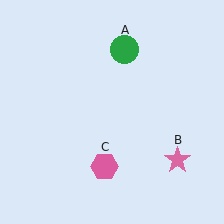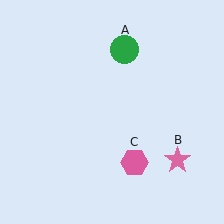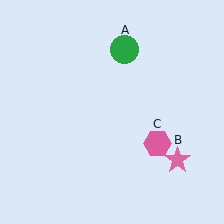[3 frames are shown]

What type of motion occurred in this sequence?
The pink hexagon (object C) rotated counterclockwise around the center of the scene.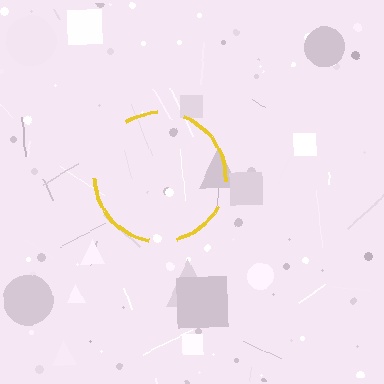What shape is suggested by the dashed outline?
The dashed outline suggests a circle.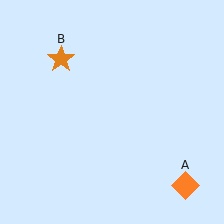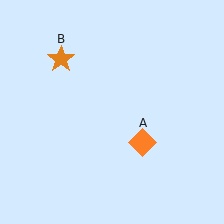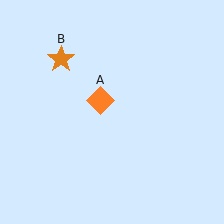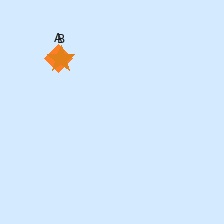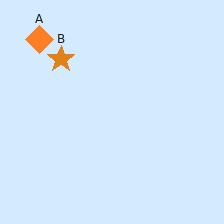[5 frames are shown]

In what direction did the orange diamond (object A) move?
The orange diamond (object A) moved up and to the left.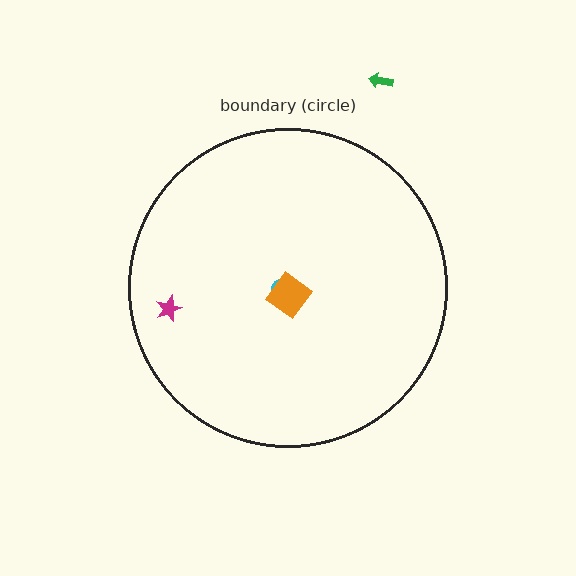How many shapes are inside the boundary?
3 inside, 1 outside.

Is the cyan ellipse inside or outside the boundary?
Inside.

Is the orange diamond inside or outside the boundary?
Inside.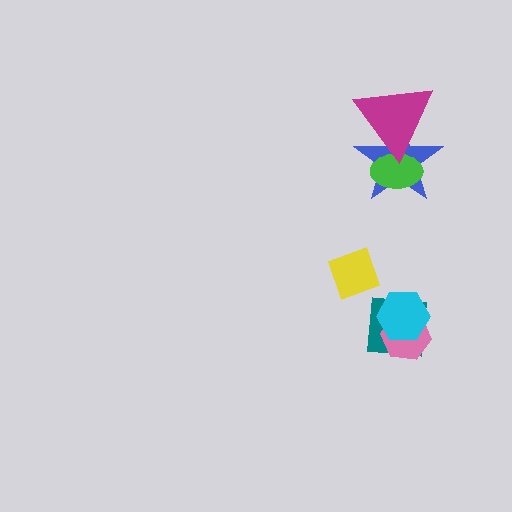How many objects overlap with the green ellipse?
2 objects overlap with the green ellipse.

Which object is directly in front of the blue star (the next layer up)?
The green ellipse is directly in front of the blue star.